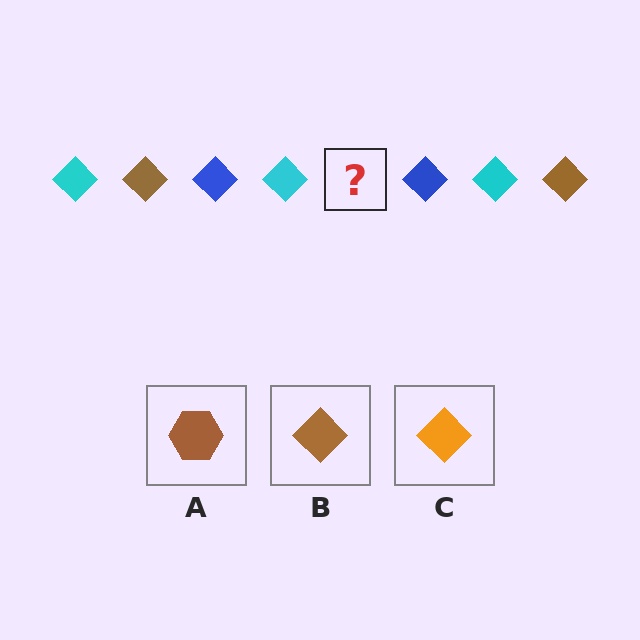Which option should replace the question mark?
Option B.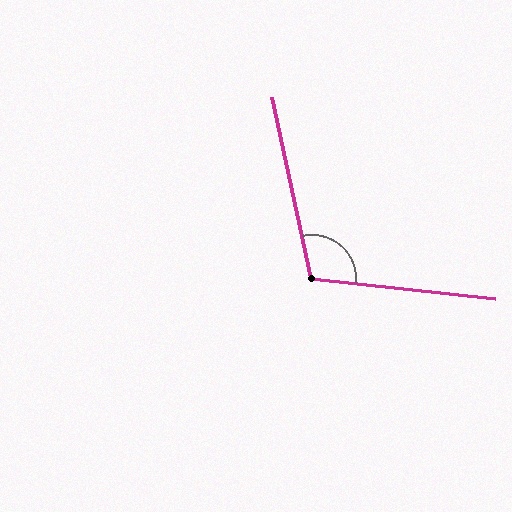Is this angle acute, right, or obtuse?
It is obtuse.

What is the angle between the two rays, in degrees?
Approximately 108 degrees.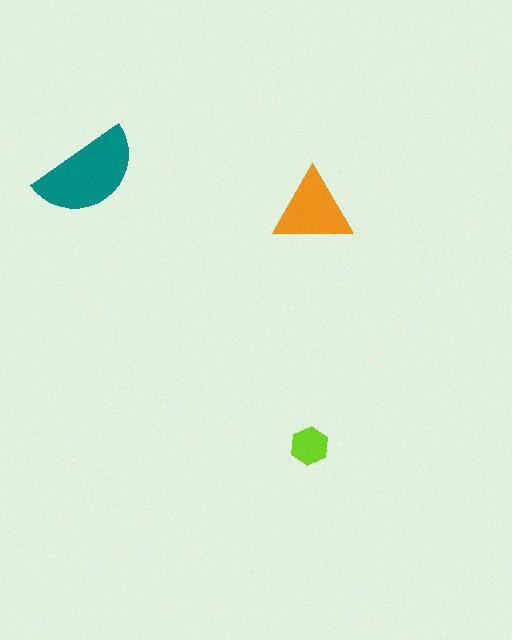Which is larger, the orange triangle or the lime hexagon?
The orange triangle.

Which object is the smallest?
The lime hexagon.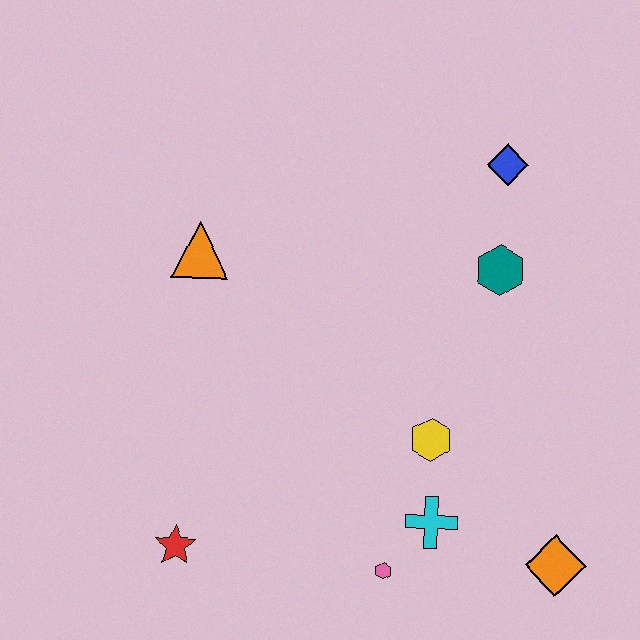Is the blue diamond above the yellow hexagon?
Yes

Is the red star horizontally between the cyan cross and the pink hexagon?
No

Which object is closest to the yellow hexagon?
The cyan cross is closest to the yellow hexagon.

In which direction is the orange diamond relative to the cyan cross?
The orange diamond is to the right of the cyan cross.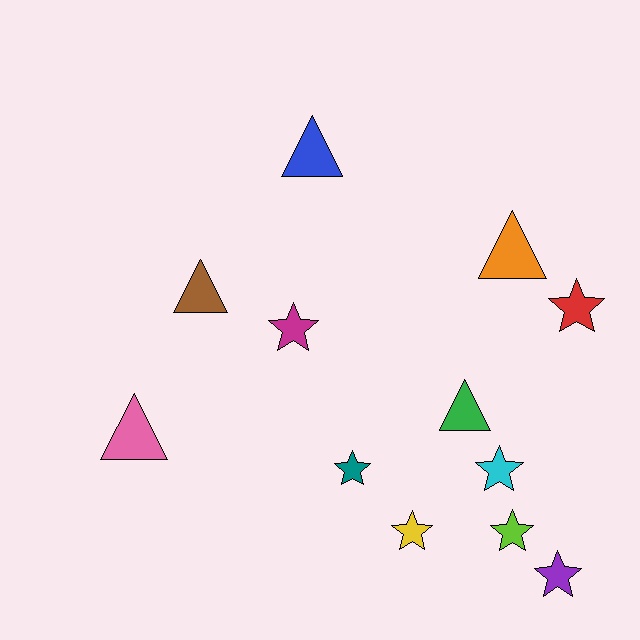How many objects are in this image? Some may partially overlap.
There are 12 objects.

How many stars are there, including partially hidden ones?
There are 7 stars.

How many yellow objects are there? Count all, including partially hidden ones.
There is 1 yellow object.